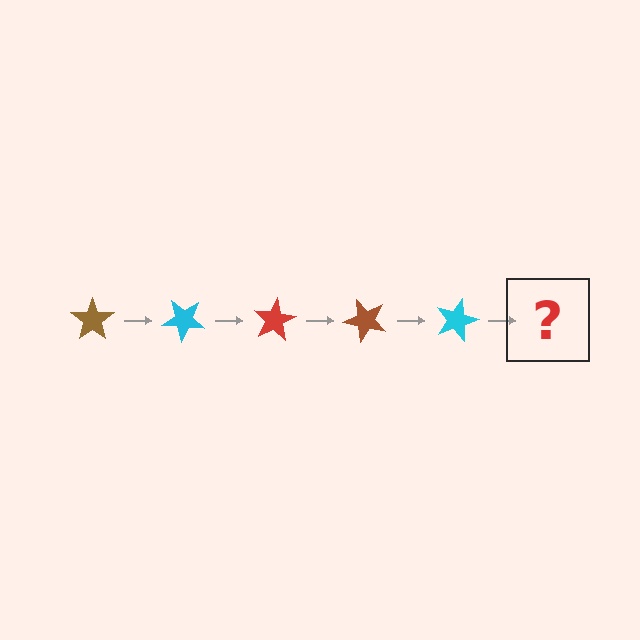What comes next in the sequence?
The next element should be a red star, rotated 200 degrees from the start.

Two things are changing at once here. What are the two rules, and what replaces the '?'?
The two rules are that it rotates 40 degrees each step and the color cycles through brown, cyan, and red. The '?' should be a red star, rotated 200 degrees from the start.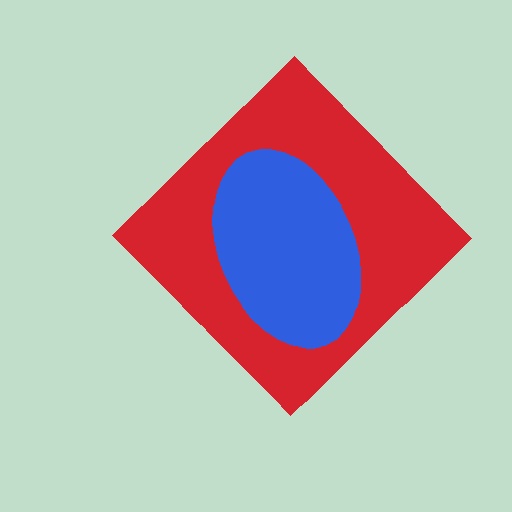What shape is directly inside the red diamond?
The blue ellipse.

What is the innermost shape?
The blue ellipse.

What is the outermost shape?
The red diamond.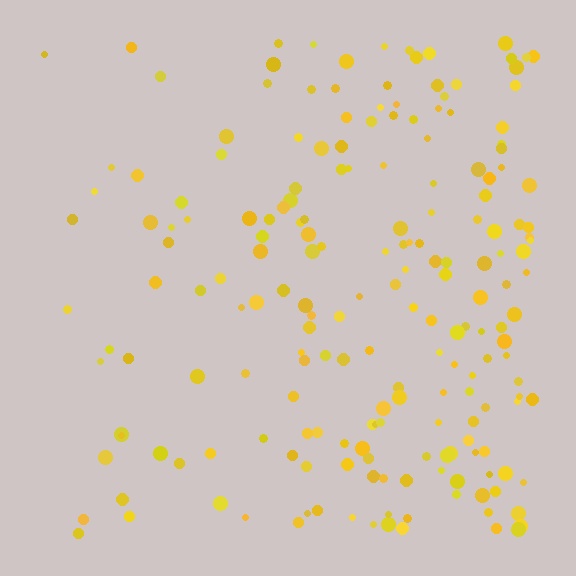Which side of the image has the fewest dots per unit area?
The left.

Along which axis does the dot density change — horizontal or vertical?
Horizontal.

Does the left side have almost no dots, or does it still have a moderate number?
Still a moderate number, just noticeably fewer than the right.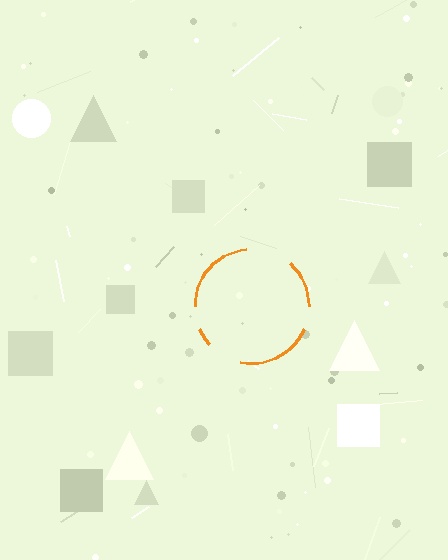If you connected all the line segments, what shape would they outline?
They would outline a circle.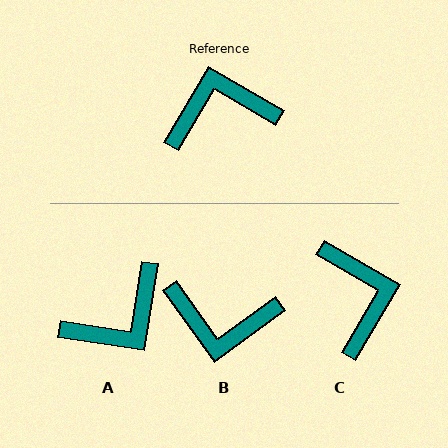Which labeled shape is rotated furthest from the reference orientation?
A, about 158 degrees away.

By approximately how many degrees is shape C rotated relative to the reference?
Approximately 90 degrees clockwise.